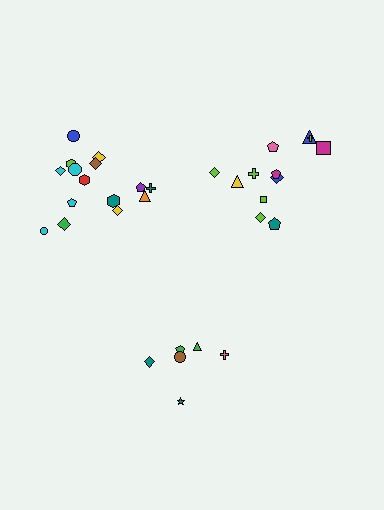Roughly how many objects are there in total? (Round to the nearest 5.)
Roughly 35 objects in total.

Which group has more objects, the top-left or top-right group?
The top-left group.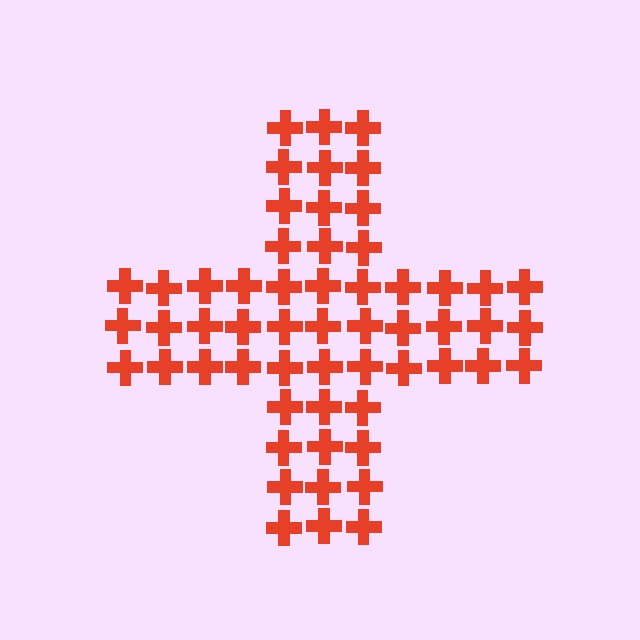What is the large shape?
The large shape is a cross.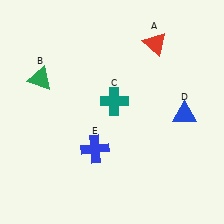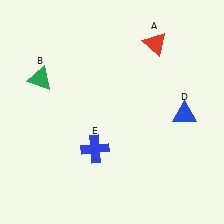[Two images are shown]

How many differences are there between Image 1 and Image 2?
There is 1 difference between the two images.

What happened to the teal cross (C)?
The teal cross (C) was removed in Image 2. It was in the top-right area of Image 1.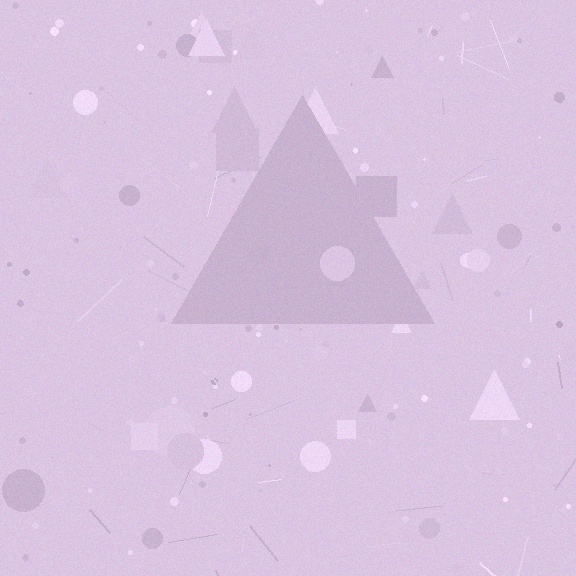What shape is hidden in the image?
A triangle is hidden in the image.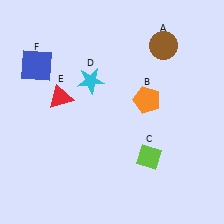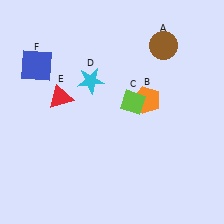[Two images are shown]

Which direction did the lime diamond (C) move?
The lime diamond (C) moved up.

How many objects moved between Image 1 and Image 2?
1 object moved between the two images.